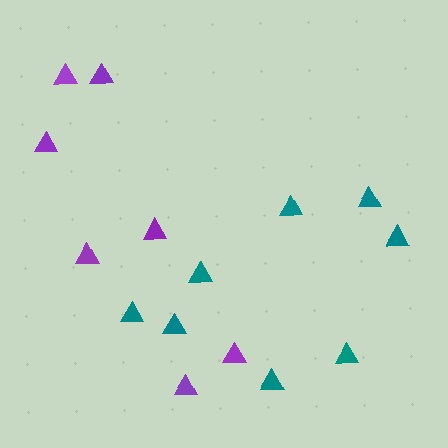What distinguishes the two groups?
There are 2 groups: one group of teal triangles (8) and one group of purple triangles (7).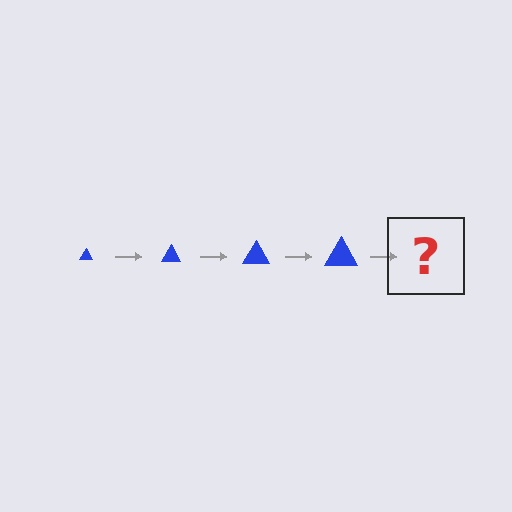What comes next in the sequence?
The next element should be a blue triangle, larger than the previous one.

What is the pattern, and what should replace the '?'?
The pattern is that the triangle gets progressively larger each step. The '?' should be a blue triangle, larger than the previous one.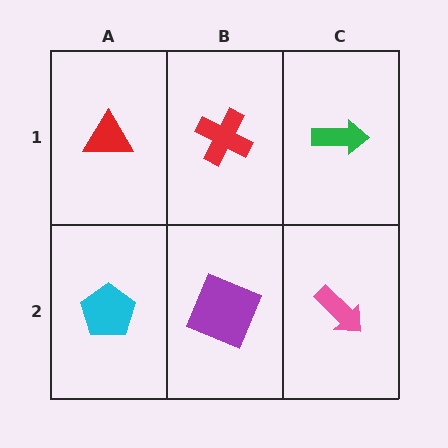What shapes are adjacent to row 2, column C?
A green arrow (row 1, column C), a purple square (row 2, column B).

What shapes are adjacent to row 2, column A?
A red triangle (row 1, column A), a purple square (row 2, column B).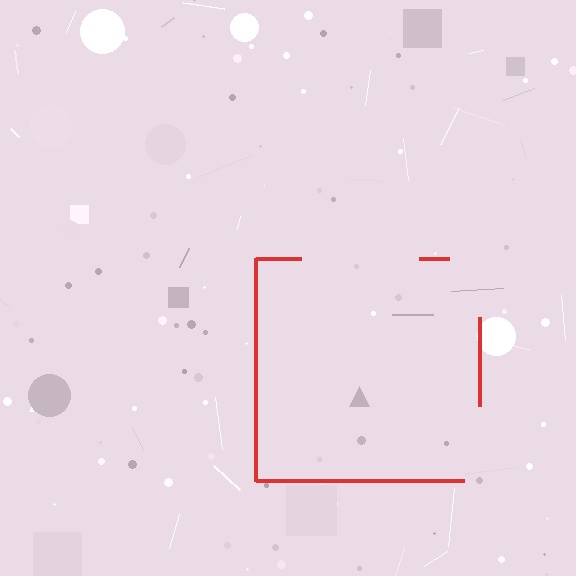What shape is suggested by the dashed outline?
The dashed outline suggests a square.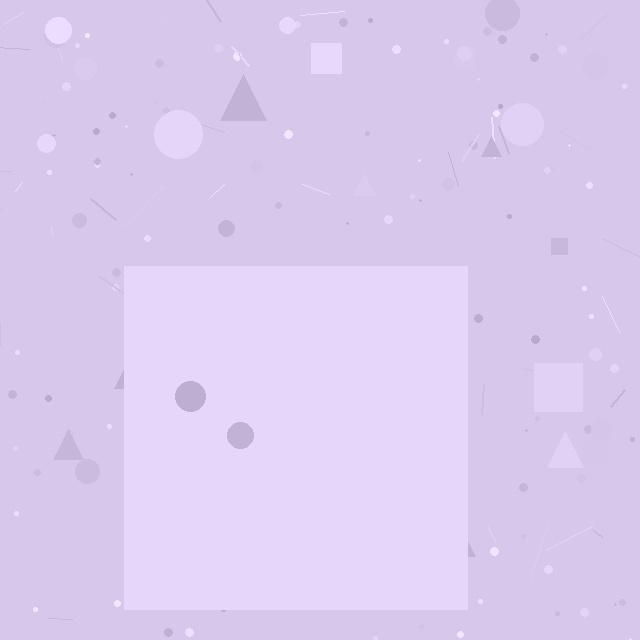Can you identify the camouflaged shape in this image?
The camouflaged shape is a square.